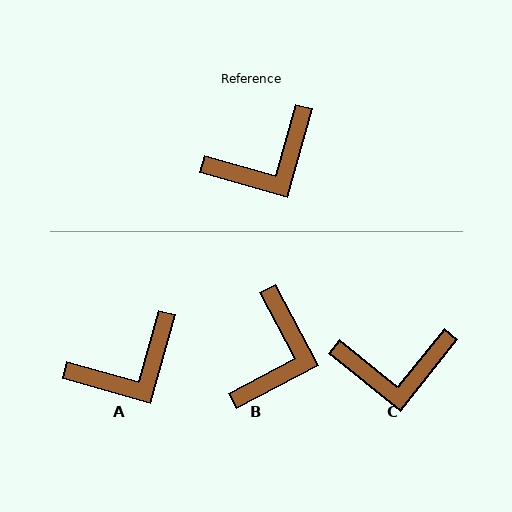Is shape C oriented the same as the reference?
No, it is off by about 23 degrees.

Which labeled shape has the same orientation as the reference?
A.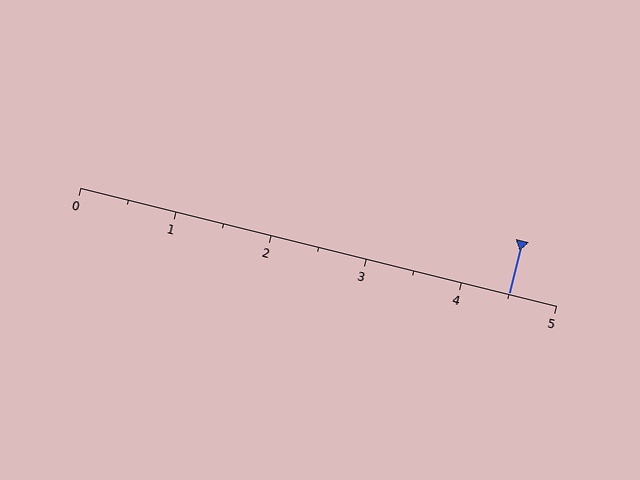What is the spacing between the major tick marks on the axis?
The major ticks are spaced 1 apart.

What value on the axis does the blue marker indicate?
The marker indicates approximately 4.5.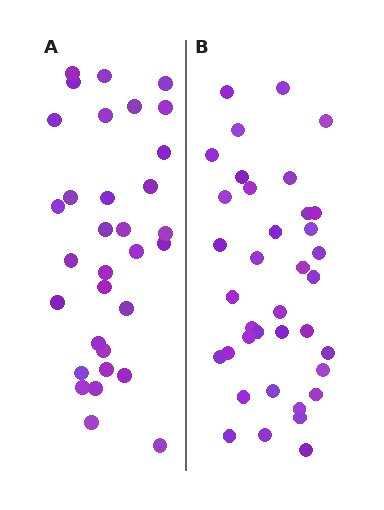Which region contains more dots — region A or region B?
Region B (the right region) has more dots.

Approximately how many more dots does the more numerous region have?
Region B has about 5 more dots than region A.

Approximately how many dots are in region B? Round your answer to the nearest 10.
About 40 dots. (The exact count is 37, which rounds to 40.)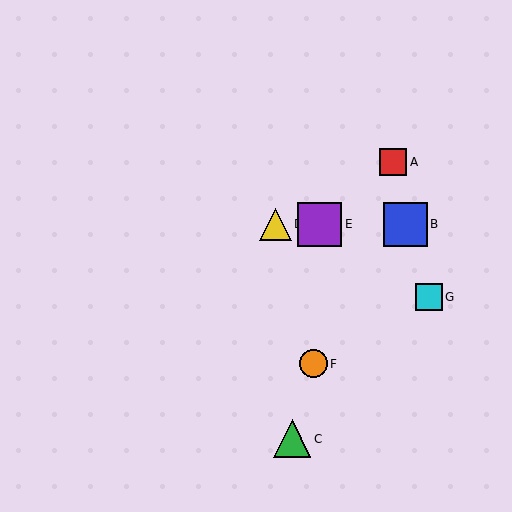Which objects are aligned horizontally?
Objects B, D, E are aligned horizontally.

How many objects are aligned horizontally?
3 objects (B, D, E) are aligned horizontally.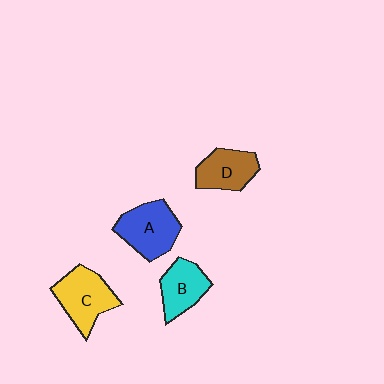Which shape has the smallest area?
Shape B (cyan).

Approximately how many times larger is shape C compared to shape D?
Approximately 1.3 times.